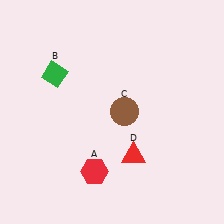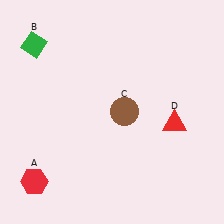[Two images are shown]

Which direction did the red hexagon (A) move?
The red hexagon (A) moved left.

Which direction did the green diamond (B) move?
The green diamond (B) moved up.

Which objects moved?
The objects that moved are: the red hexagon (A), the green diamond (B), the red triangle (D).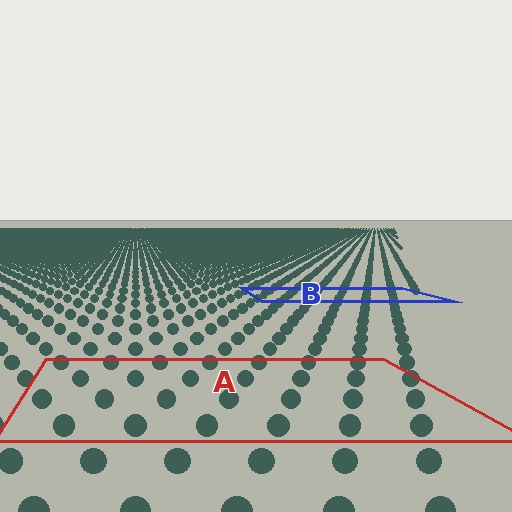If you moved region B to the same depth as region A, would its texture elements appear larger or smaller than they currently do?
They would appear larger. At a closer depth, the same texture elements are projected at a bigger on-screen size.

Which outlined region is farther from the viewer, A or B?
Region B is farther from the viewer — the texture elements inside it appear smaller and more densely packed.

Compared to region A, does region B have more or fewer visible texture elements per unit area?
Region B has more texture elements per unit area — they are packed more densely because it is farther away.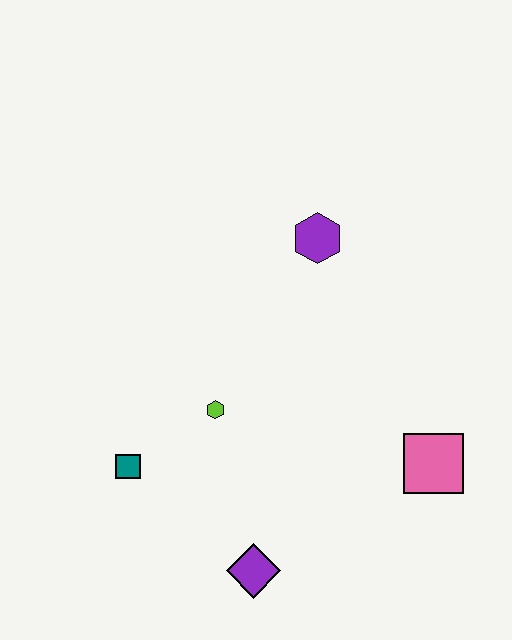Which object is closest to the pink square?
The purple diamond is closest to the pink square.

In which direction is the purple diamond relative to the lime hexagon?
The purple diamond is below the lime hexagon.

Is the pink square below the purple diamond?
No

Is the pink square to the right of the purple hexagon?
Yes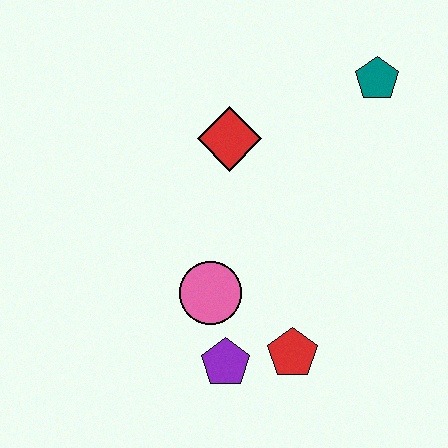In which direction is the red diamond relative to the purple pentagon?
The red diamond is above the purple pentagon.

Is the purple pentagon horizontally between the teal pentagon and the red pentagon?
No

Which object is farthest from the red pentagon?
The teal pentagon is farthest from the red pentagon.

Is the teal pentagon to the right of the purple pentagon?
Yes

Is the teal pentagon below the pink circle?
No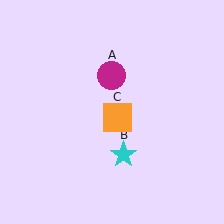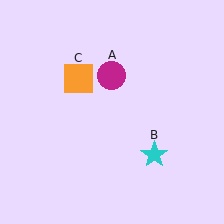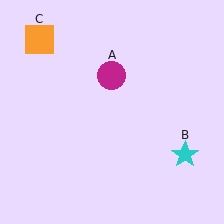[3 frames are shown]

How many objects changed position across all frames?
2 objects changed position: cyan star (object B), orange square (object C).